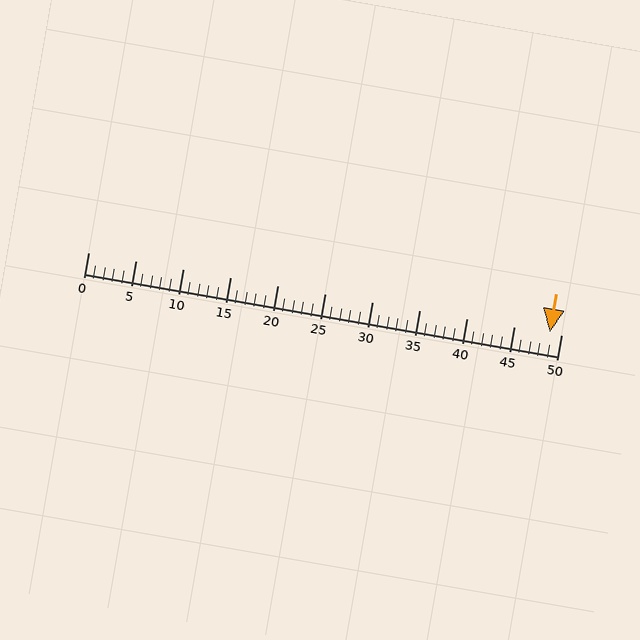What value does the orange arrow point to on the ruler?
The orange arrow points to approximately 49.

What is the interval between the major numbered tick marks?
The major tick marks are spaced 5 units apart.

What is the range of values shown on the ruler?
The ruler shows values from 0 to 50.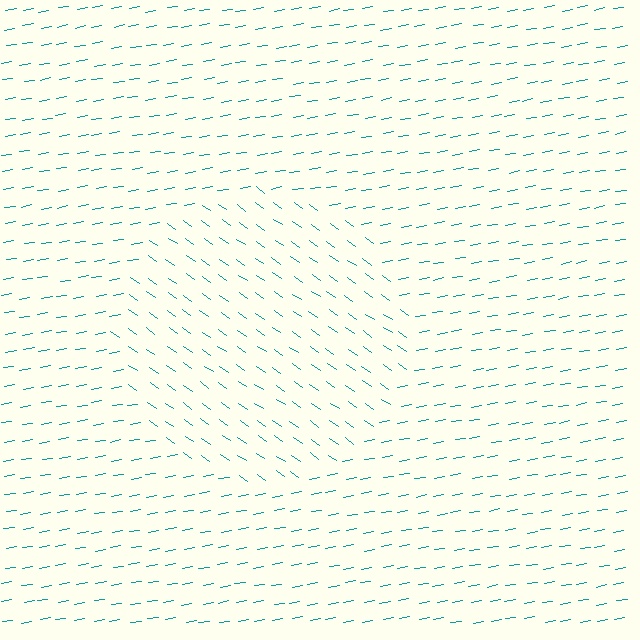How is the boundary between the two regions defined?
The boundary is defined purely by a change in line orientation (approximately 45 degrees difference). All lines are the same color and thickness.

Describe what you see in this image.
The image is filled with small teal line segments. A circle region in the image has lines oriented differently from the surrounding lines, creating a visible texture boundary.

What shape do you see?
I see a circle.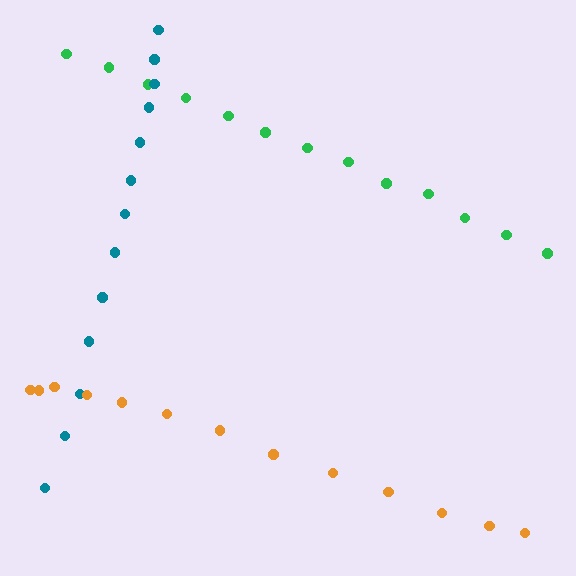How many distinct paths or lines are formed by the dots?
There are 3 distinct paths.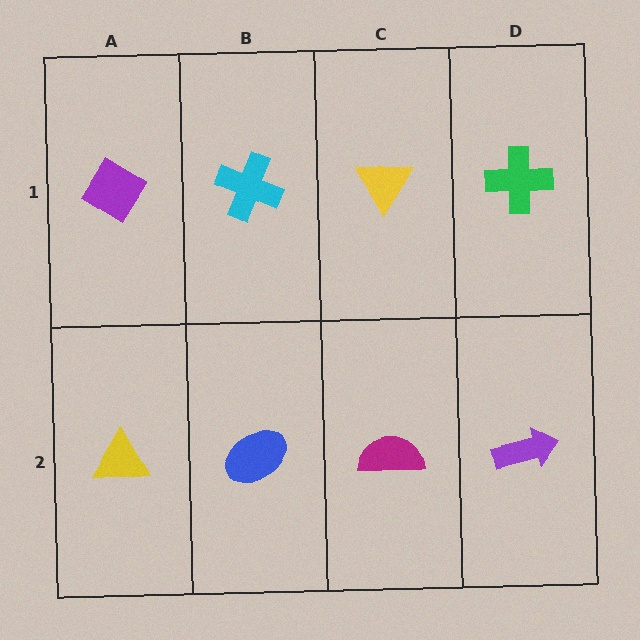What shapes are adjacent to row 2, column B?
A cyan cross (row 1, column B), a yellow triangle (row 2, column A), a magenta semicircle (row 2, column C).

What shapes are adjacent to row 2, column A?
A purple diamond (row 1, column A), a blue ellipse (row 2, column B).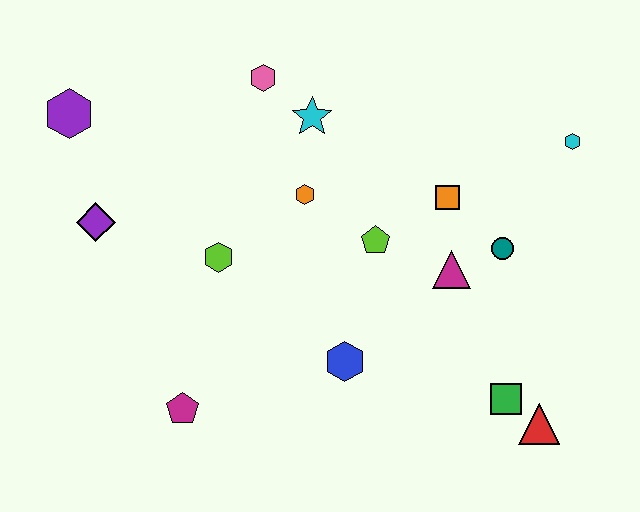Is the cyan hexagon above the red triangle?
Yes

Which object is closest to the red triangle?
The green square is closest to the red triangle.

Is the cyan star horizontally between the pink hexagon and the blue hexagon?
Yes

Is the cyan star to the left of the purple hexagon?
No